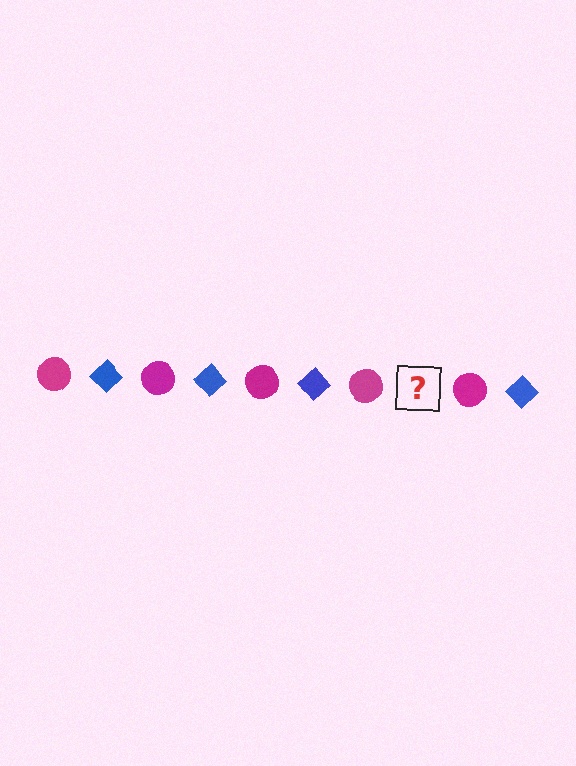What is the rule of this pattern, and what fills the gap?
The rule is that the pattern alternates between magenta circle and blue diamond. The gap should be filled with a blue diamond.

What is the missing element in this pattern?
The missing element is a blue diamond.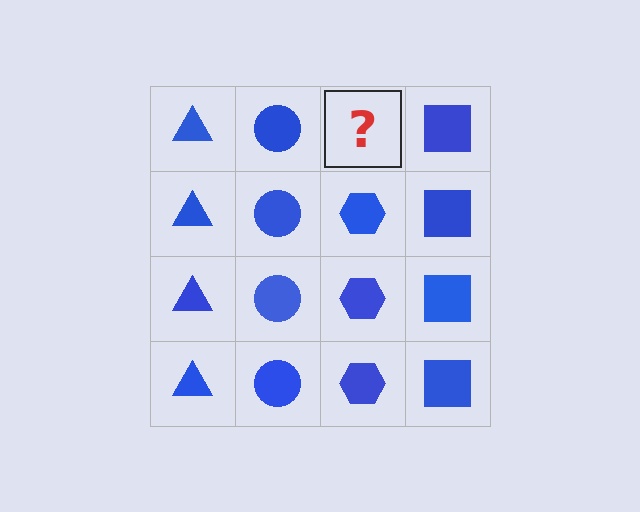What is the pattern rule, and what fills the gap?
The rule is that each column has a consistent shape. The gap should be filled with a blue hexagon.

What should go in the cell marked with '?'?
The missing cell should contain a blue hexagon.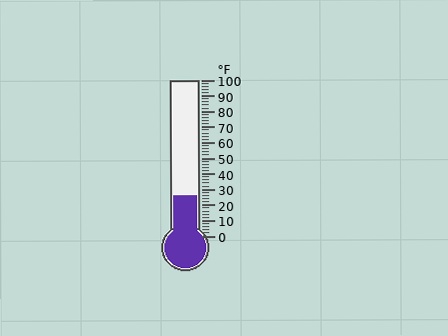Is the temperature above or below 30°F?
The temperature is below 30°F.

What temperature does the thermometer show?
The thermometer shows approximately 26°F.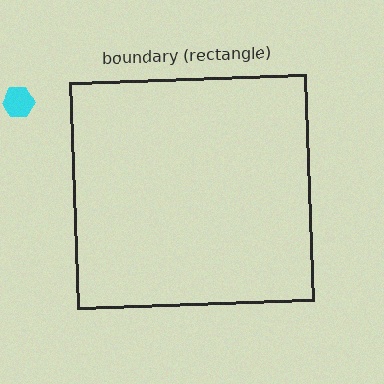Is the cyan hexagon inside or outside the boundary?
Outside.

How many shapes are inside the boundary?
0 inside, 1 outside.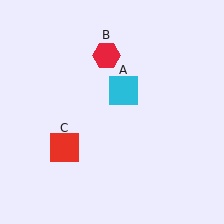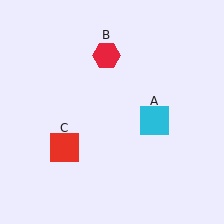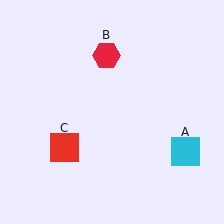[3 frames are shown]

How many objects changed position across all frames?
1 object changed position: cyan square (object A).